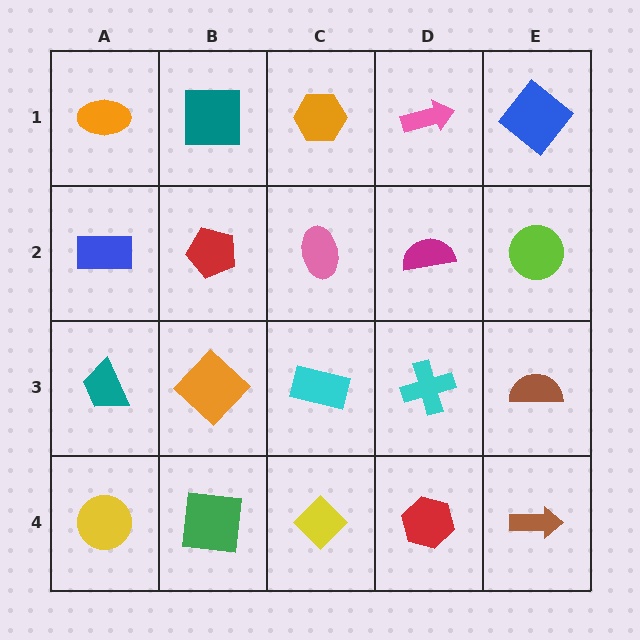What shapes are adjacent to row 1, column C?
A pink ellipse (row 2, column C), a teal square (row 1, column B), a pink arrow (row 1, column D).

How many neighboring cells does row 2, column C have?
4.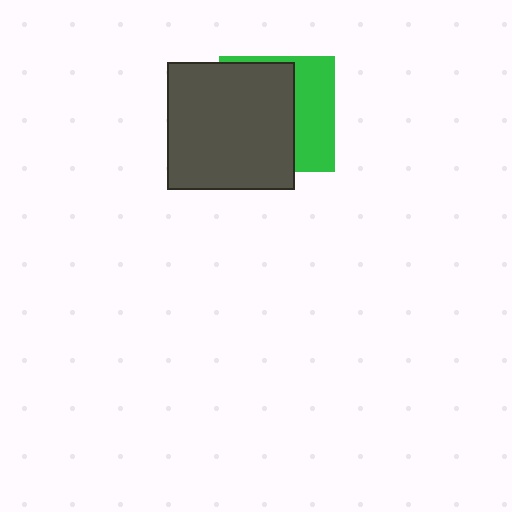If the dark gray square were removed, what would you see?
You would see the complete green square.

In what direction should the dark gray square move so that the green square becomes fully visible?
The dark gray square should move left. That is the shortest direction to clear the overlap and leave the green square fully visible.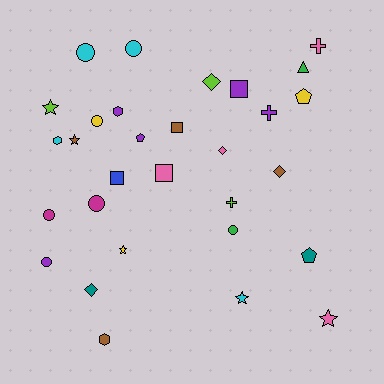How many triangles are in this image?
There is 1 triangle.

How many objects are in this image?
There are 30 objects.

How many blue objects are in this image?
There is 1 blue object.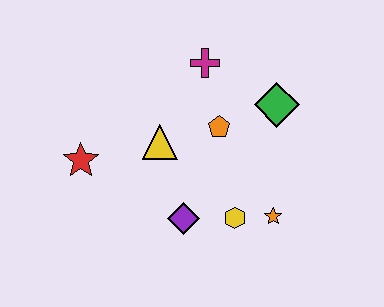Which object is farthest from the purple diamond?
The magenta cross is farthest from the purple diamond.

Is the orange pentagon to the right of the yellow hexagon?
No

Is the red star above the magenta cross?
No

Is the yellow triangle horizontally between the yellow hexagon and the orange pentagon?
No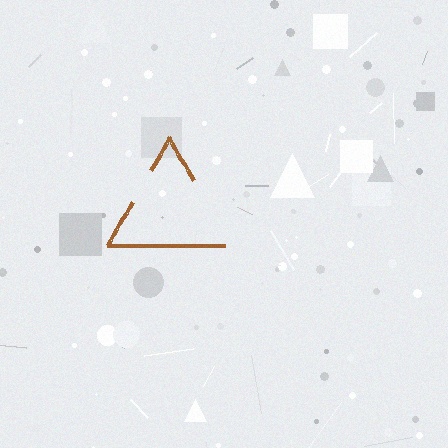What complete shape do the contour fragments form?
The contour fragments form a triangle.